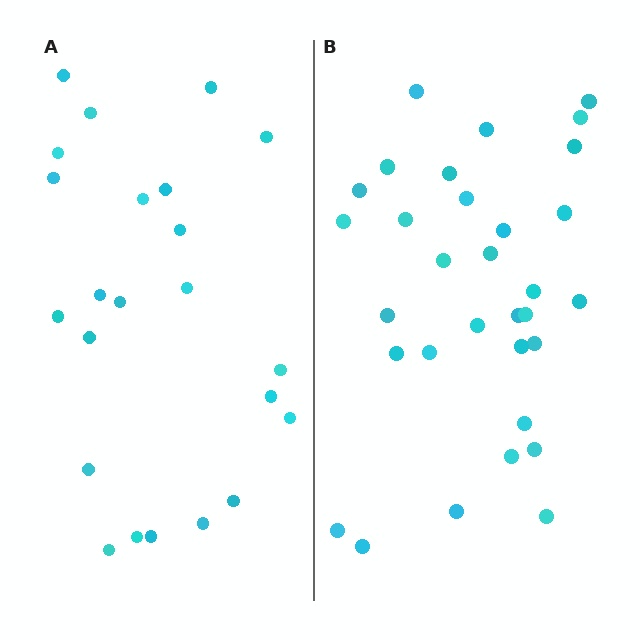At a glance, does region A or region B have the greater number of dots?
Region B (the right region) has more dots.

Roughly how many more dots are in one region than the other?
Region B has roughly 8 or so more dots than region A.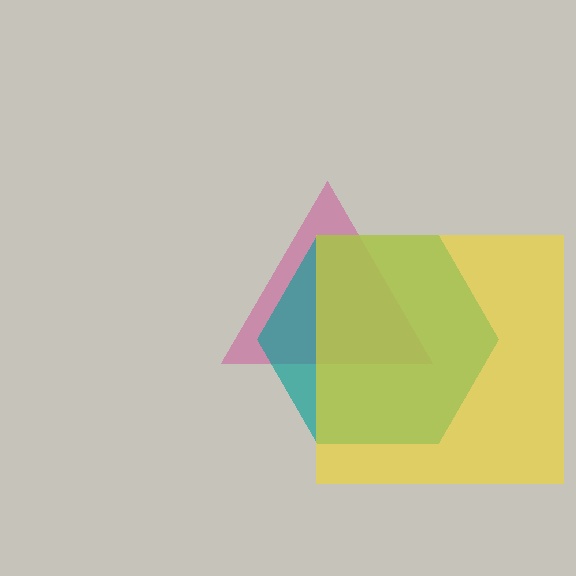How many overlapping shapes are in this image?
There are 3 overlapping shapes in the image.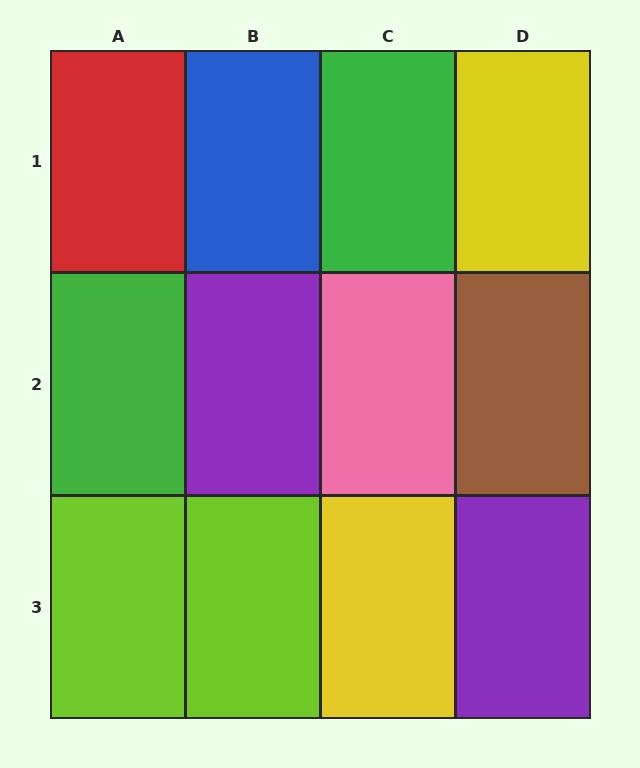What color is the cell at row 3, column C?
Yellow.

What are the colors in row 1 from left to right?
Red, blue, green, yellow.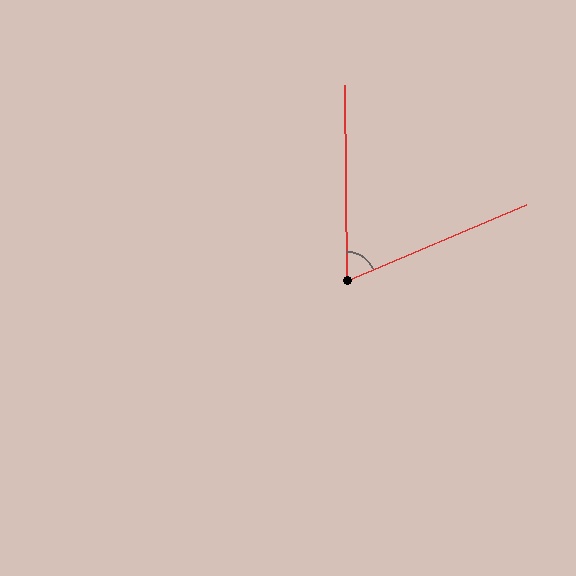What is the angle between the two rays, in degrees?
Approximately 68 degrees.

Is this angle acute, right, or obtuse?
It is acute.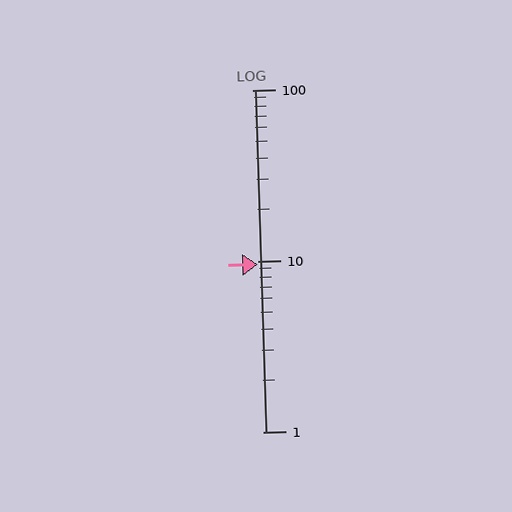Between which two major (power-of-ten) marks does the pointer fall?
The pointer is between 1 and 10.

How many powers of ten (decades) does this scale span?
The scale spans 2 decades, from 1 to 100.